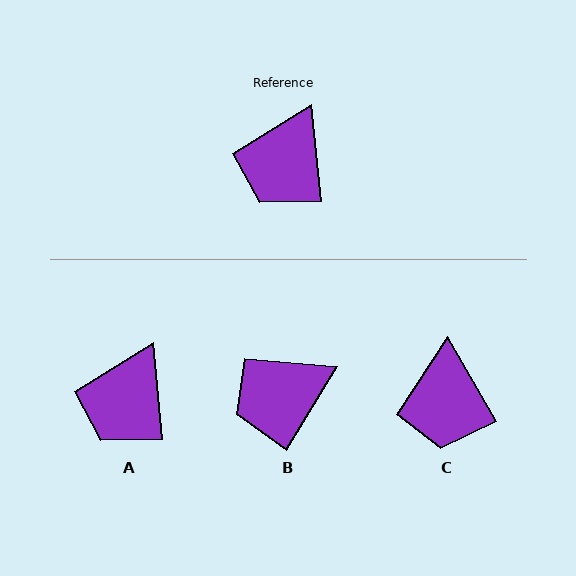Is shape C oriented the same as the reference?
No, it is off by about 24 degrees.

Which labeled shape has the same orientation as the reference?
A.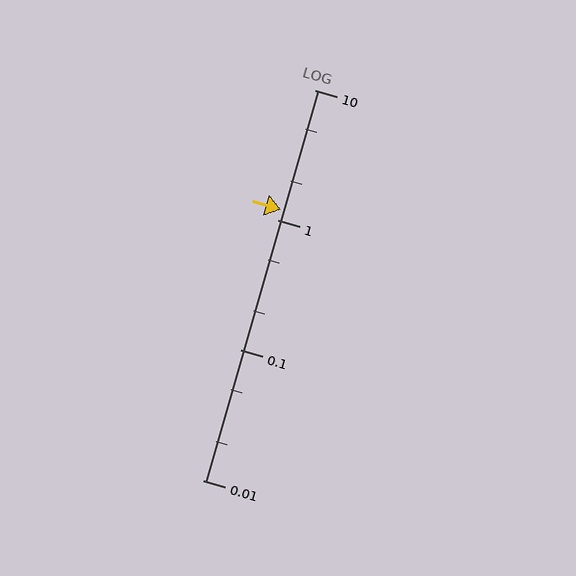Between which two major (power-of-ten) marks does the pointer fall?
The pointer is between 1 and 10.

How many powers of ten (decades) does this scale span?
The scale spans 3 decades, from 0.01 to 10.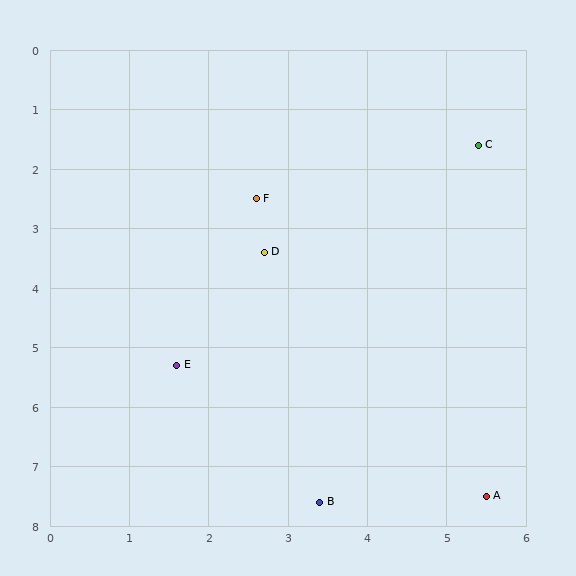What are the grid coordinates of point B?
Point B is at approximately (3.4, 7.6).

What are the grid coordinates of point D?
Point D is at approximately (2.7, 3.4).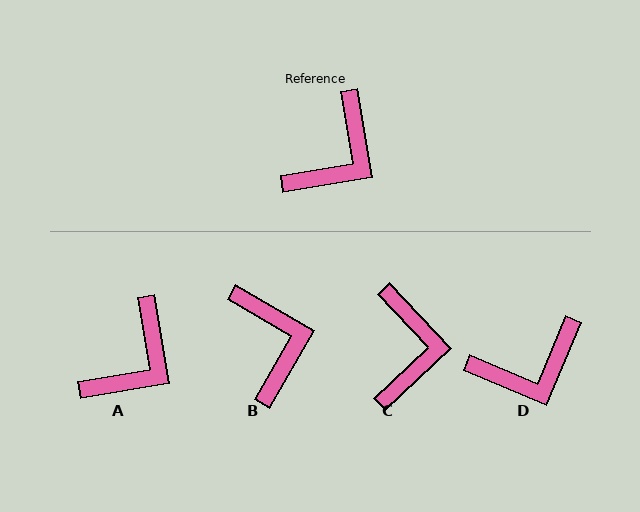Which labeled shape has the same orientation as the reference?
A.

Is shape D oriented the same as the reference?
No, it is off by about 32 degrees.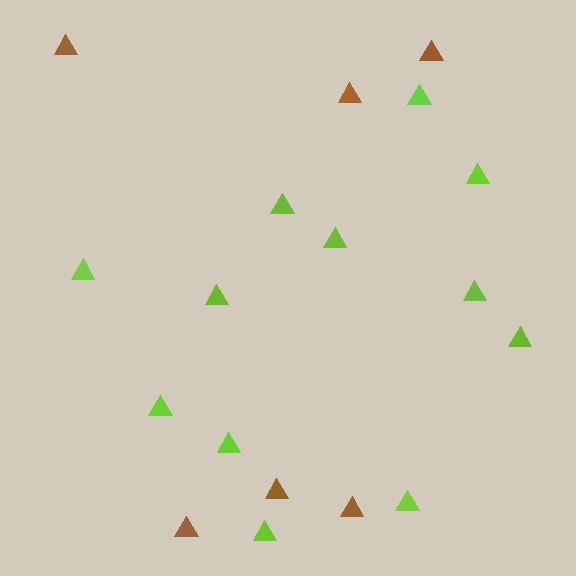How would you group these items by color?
There are 2 groups: one group of lime triangles (12) and one group of brown triangles (6).